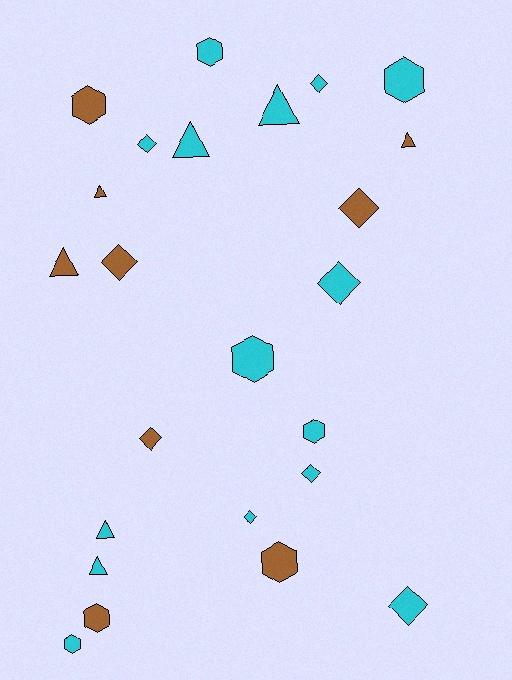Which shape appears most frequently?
Diamond, with 9 objects.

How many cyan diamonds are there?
There are 6 cyan diamonds.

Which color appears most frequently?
Cyan, with 15 objects.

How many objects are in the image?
There are 24 objects.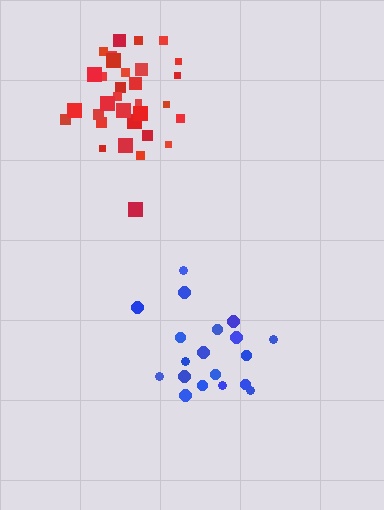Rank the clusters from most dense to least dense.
red, blue.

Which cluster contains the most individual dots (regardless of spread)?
Red (32).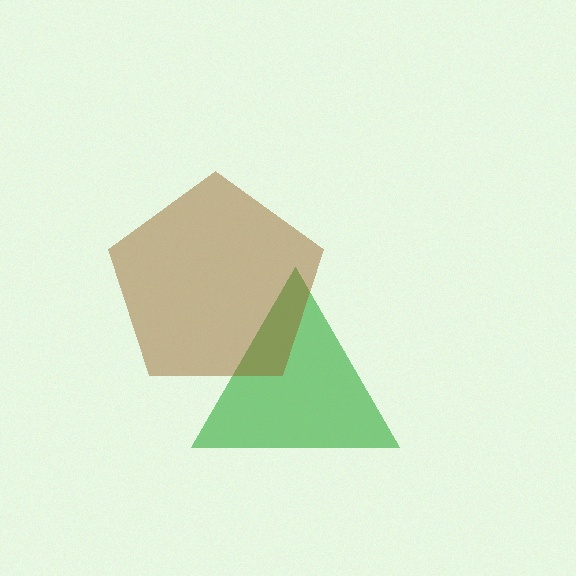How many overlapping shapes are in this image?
There are 2 overlapping shapes in the image.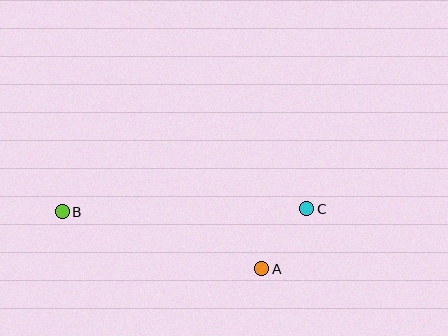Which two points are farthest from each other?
Points B and C are farthest from each other.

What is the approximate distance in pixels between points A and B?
The distance between A and B is approximately 207 pixels.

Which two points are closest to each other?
Points A and C are closest to each other.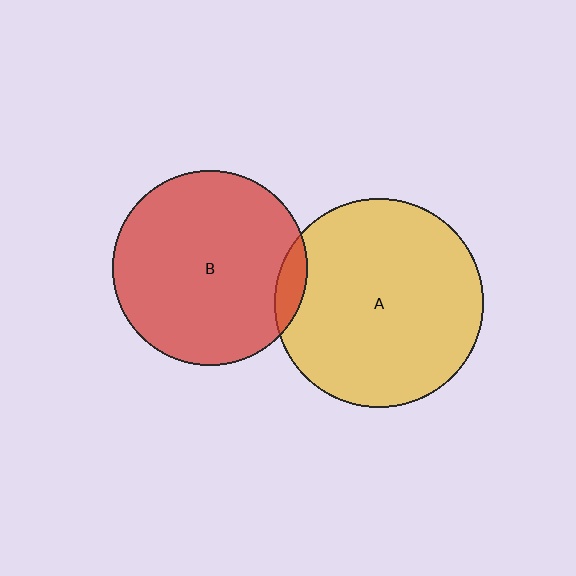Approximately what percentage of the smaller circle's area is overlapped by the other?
Approximately 5%.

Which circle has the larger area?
Circle A (yellow).